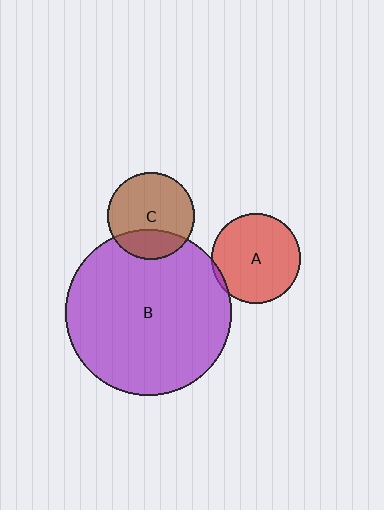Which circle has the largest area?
Circle B (purple).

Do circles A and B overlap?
Yes.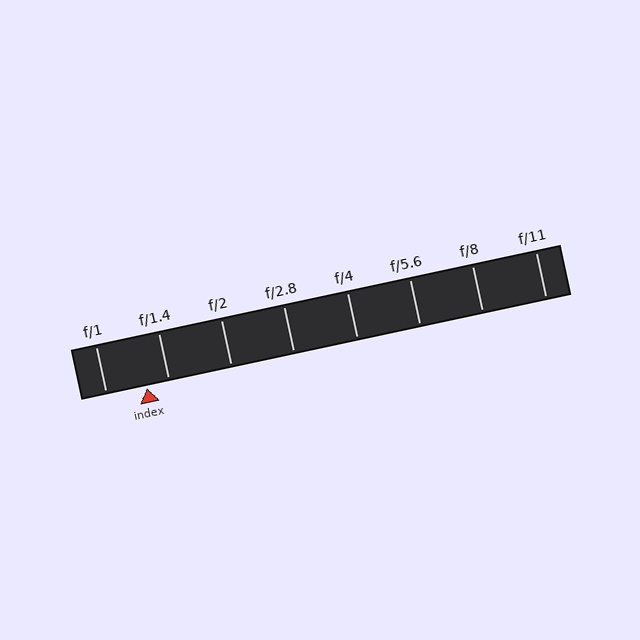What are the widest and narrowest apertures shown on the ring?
The widest aperture shown is f/1 and the narrowest is f/11.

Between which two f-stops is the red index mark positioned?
The index mark is between f/1 and f/1.4.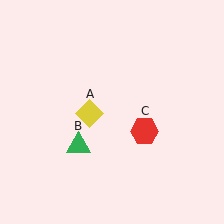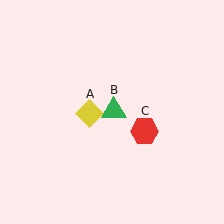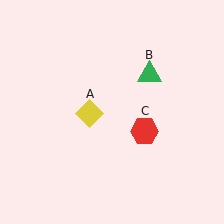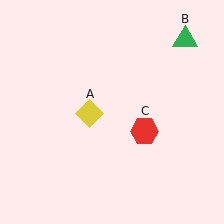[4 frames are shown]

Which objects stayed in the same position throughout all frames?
Yellow diamond (object A) and red hexagon (object C) remained stationary.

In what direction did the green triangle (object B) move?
The green triangle (object B) moved up and to the right.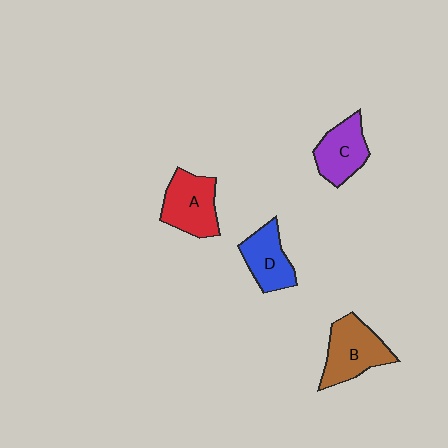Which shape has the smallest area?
Shape D (blue).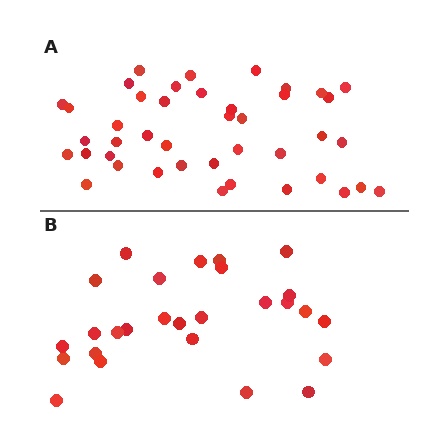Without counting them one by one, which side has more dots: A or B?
Region A (the top region) has more dots.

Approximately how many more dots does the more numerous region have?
Region A has approximately 15 more dots than region B.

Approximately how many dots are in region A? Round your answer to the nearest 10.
About 40 dots. (The exact count is 42, which rounds to 40.)